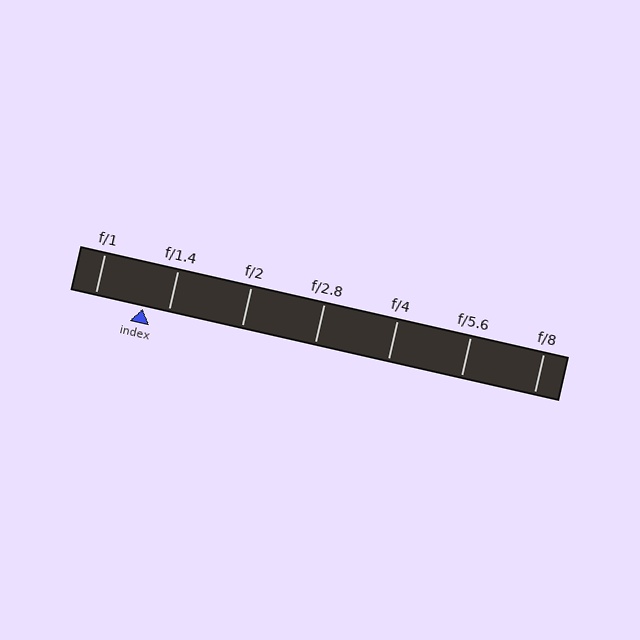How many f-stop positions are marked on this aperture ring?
There are 7 f-stop positions marked.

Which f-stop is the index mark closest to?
The index mark is closest to f/1.4.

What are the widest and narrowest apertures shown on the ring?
The widest aperture shown is f/1 and the narrowest is f/8.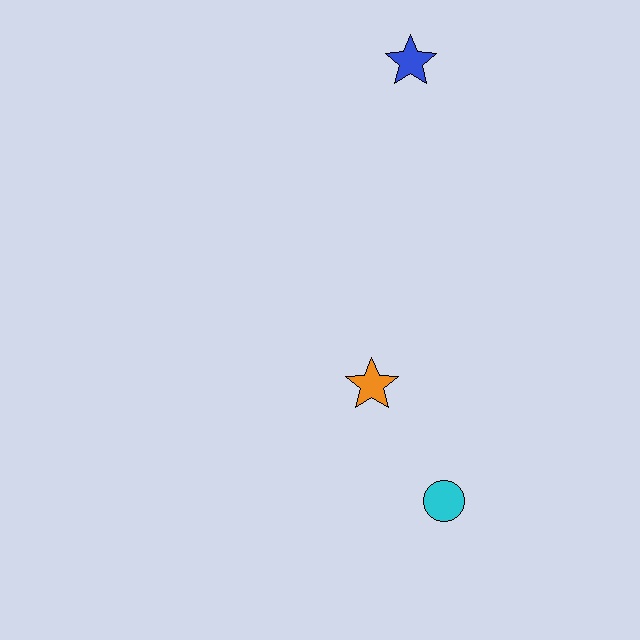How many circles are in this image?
There is 1 circle.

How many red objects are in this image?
There are no red objects.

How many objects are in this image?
There are 3 objects.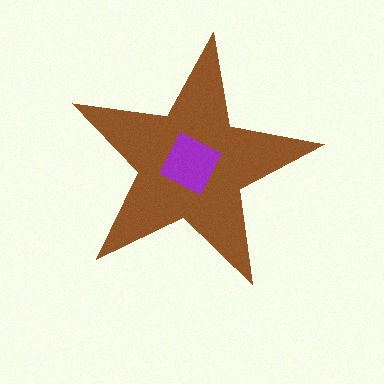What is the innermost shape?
The purple diamond.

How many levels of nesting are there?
2.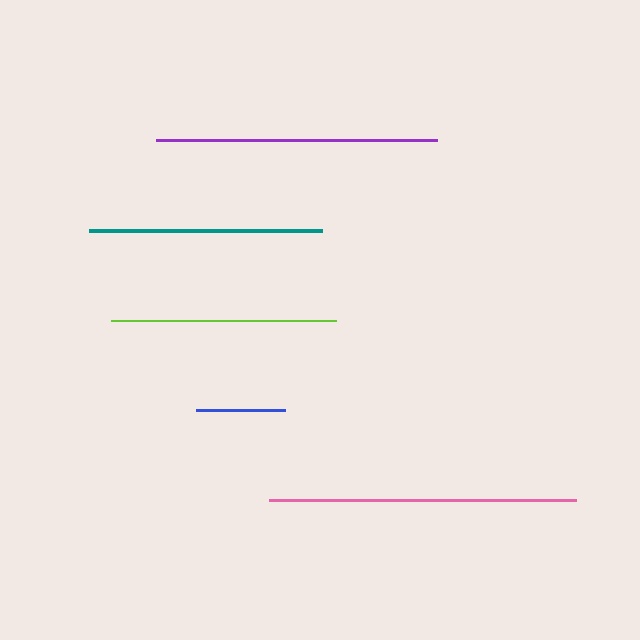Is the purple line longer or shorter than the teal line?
The purple line is longer than the teal line.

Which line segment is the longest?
The pink line is the longest at approximately 307 pixels.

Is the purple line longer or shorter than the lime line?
The purple line is longer than the lime line.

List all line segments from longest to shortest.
From longest to shortest: pink, purple, teal, lime, blue.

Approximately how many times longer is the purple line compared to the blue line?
The purple line is approximately 3.2 times the length of the blue line.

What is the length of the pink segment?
The pink segment is approximately 307 pixels long.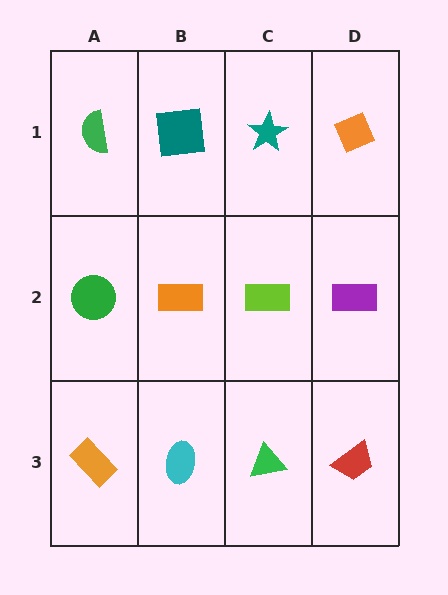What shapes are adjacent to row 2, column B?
A teal square (row 1, column B), a cyan ellipse (row 3, column B), a green circle (row 2, column A), a lime rectangle (row 2, column C).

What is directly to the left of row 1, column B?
A green semicircle.